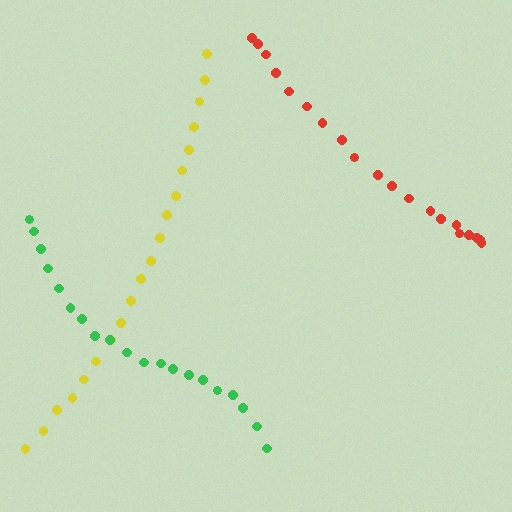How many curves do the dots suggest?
There are 3 distinct paths.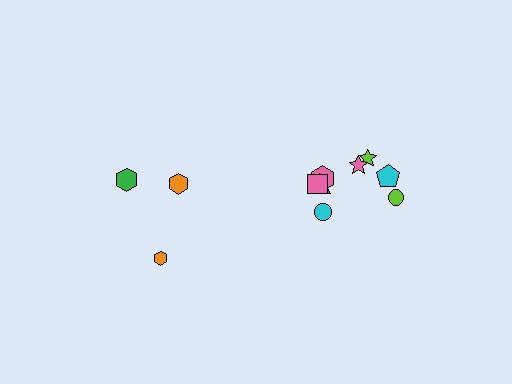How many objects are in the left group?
There are 3 objects.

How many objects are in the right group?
There are 8 objects.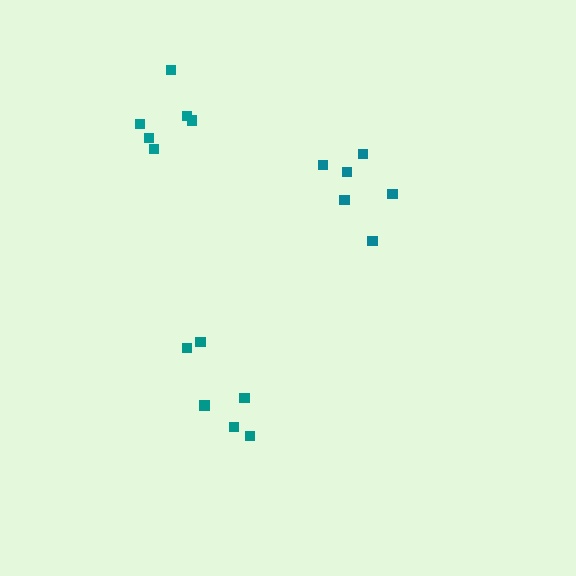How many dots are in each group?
Group 1: 6 dots, Group 2: 6 dots, Group 3: 6 dots (18 total).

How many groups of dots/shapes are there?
There are 3 groups.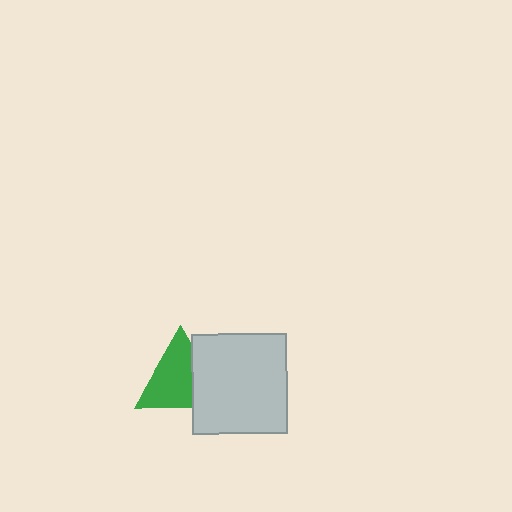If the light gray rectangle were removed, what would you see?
You would see the complete green triangle.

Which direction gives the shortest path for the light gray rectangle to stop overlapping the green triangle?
Moving right gives the shortest separation.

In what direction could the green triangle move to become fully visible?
The green triangle could move left. That would shift it out from behind the light gray rectangle entirely.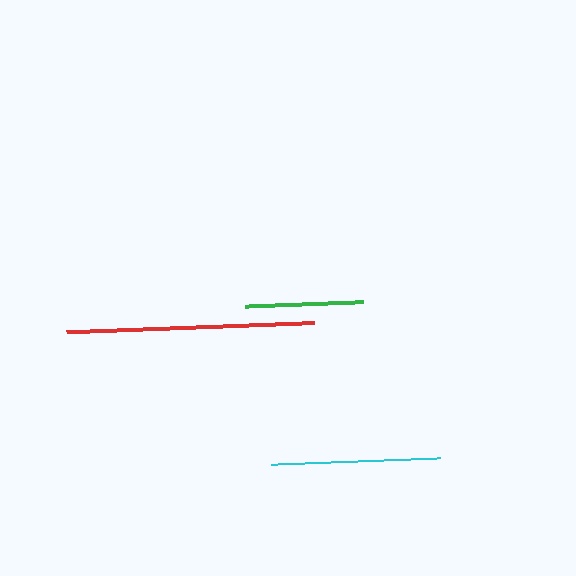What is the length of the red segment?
The red segment is approximately 249 pixels long.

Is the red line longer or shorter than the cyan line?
The red line is longer than the cyan line.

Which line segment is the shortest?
The green line is the shortest at approximately 118 pixels.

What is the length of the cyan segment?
The cyan segment is approximately 169 pixels long.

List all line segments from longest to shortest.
From longest to shortest: red, cyan, green.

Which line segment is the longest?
The red line is the longest at approximately 249 pixels.